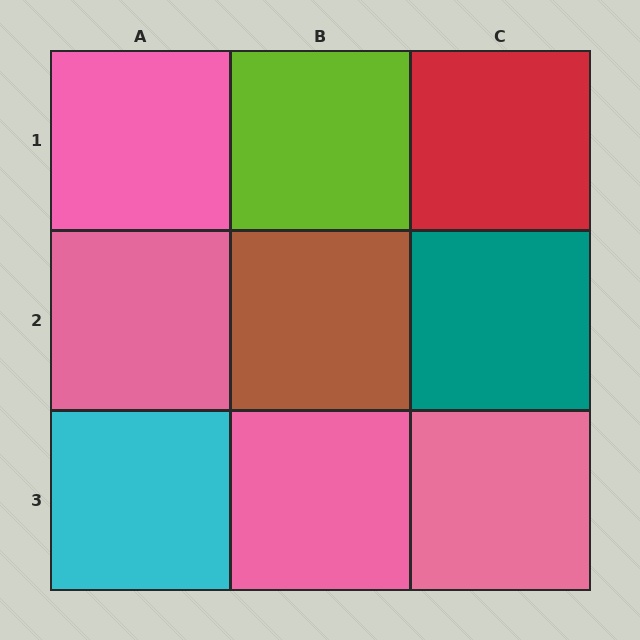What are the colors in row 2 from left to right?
Pink, brown, teal.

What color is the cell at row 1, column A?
Pink.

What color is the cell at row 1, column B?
Lime.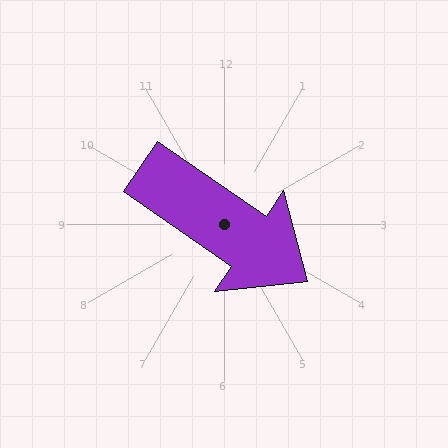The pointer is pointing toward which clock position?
Roughly 4 o'clock.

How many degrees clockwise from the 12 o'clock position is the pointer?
Approximately 124 degrees.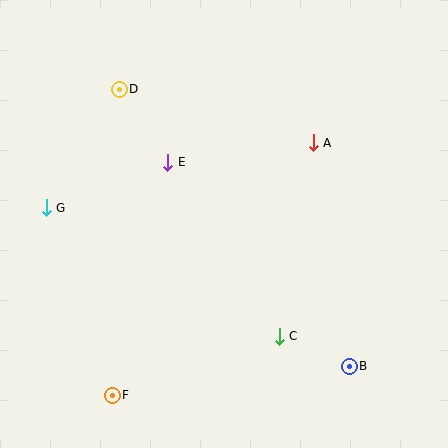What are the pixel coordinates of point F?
Point F is at (112, 395).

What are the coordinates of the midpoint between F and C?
The midpoint between F and C is at (196, 366).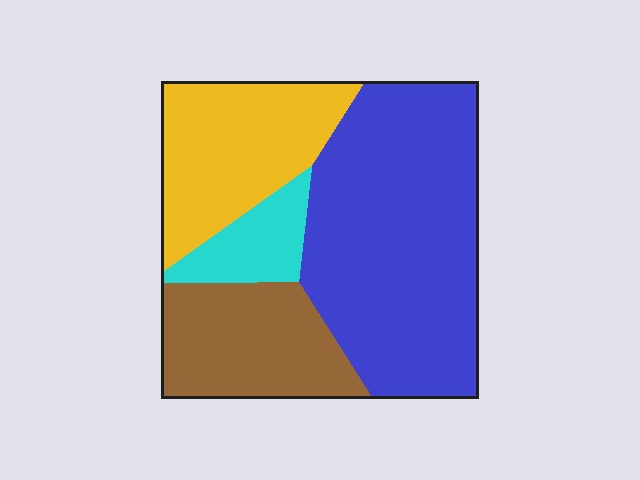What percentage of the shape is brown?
Brown takes up about one fifth (1/5) of the shape.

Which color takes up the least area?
Cyan, at roughly 10%.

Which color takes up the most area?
Blue, at roughly 50%.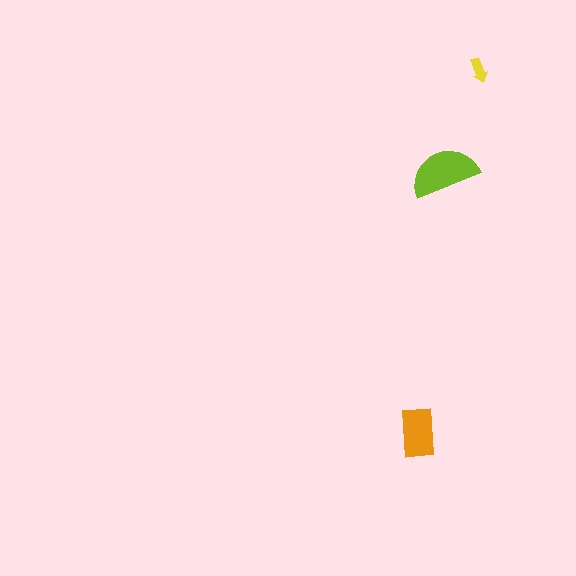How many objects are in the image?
There are 3 objects in the image.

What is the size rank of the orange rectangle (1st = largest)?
2nd.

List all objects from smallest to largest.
The yellow arrow, the orange rectangle, the lime semicircle.